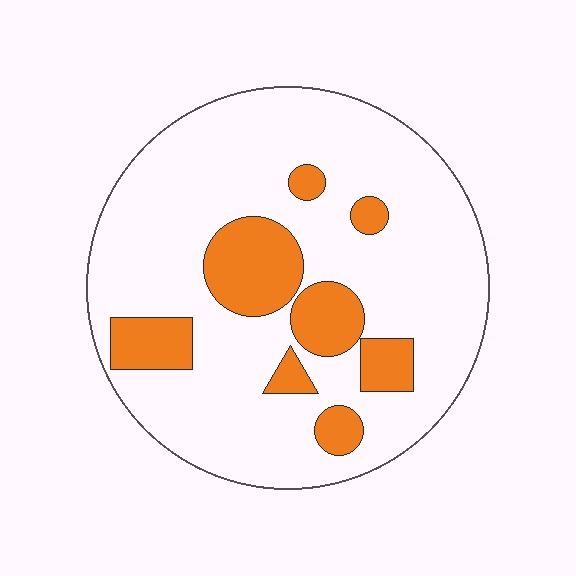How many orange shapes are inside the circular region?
8.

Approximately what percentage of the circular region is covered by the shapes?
Approximately 20%.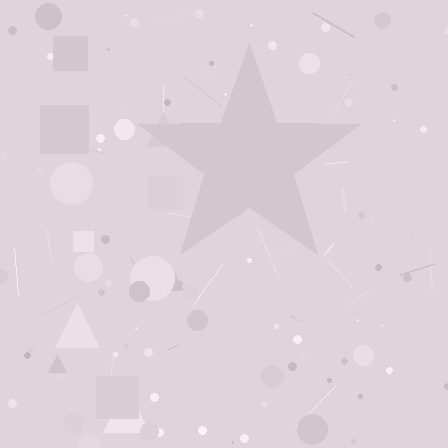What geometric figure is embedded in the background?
A star is embedded in the background.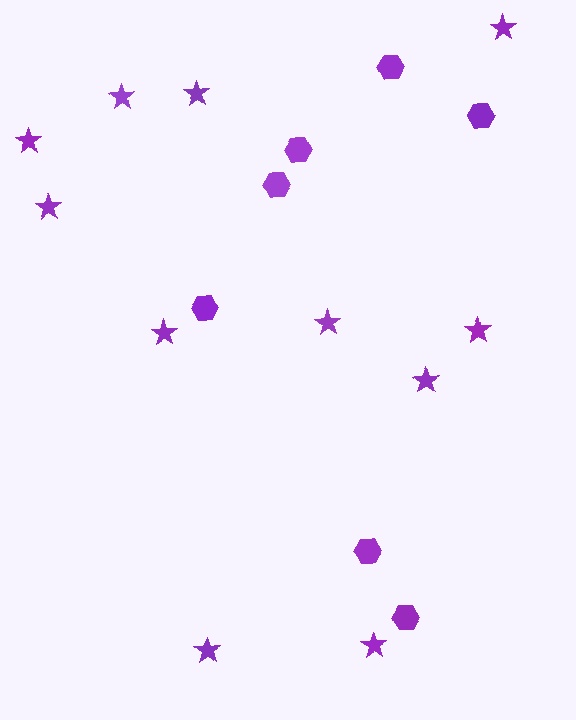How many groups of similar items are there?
There are 2 groups: one group of stars (11) and one group of hexagons (7).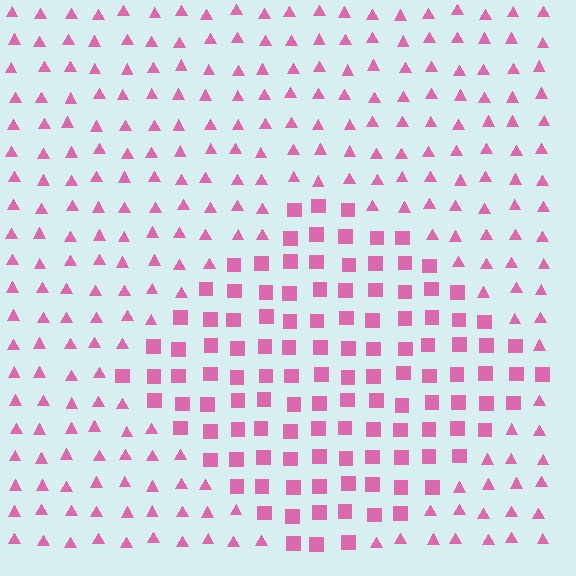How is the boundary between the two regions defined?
The boundary is defined by a change in element shape: squares inside vs. triangles outside. All elements share the same color and spacing.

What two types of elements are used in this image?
The image uses squares inside the diamond region and triangles outside it.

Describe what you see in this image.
The image is filled with small pink elements arranged in a uniform grid. A diamond-shaped region contains squares, while the surrounding area contains triangles. The boundary is defined purely by the change in element shape.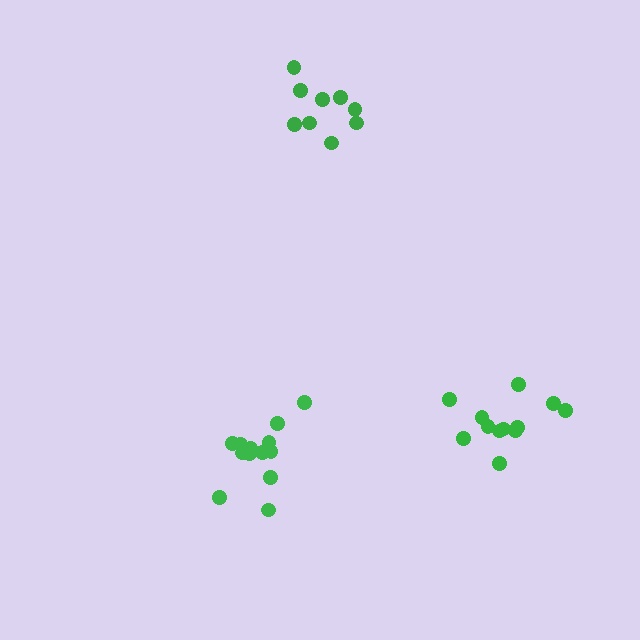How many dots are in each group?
Group 1: 9 dots, Group 2: 13 dots, Group 3: 12 dots (34 total).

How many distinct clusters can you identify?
There are 3 distinct clusters.